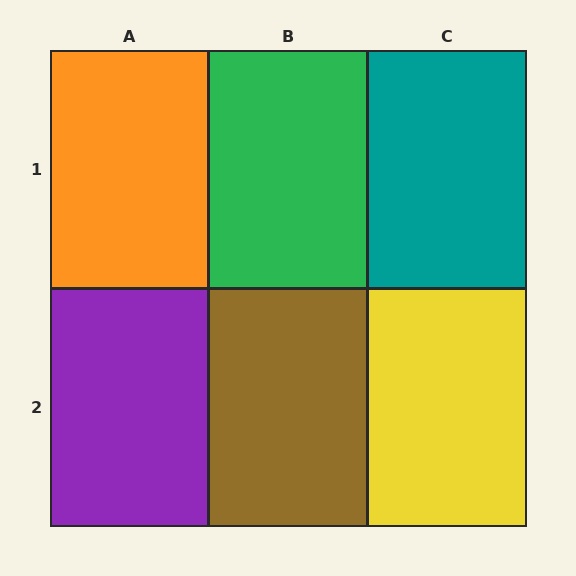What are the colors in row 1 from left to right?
Orange, green, teal.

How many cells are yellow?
1 cell is yellow.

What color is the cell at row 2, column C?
Yellow.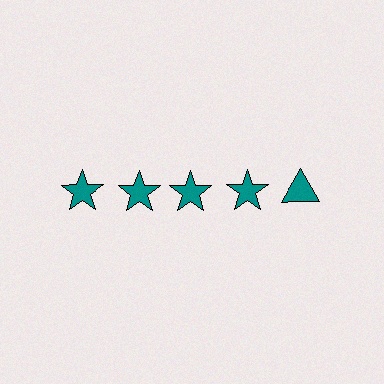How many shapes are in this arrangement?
There are 5 shapes arranged in a grid pattern.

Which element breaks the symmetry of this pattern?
The teal triangle in the top row, rightmost column breaks the symmetry. All other shapes are teal stars.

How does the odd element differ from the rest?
It has a different shape: triangle instead of star.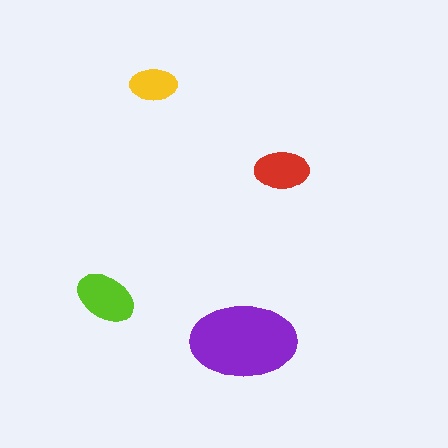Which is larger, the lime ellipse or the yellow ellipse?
The lime one.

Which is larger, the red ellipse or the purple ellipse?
The purple one.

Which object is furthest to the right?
The red ellipse is rightmost.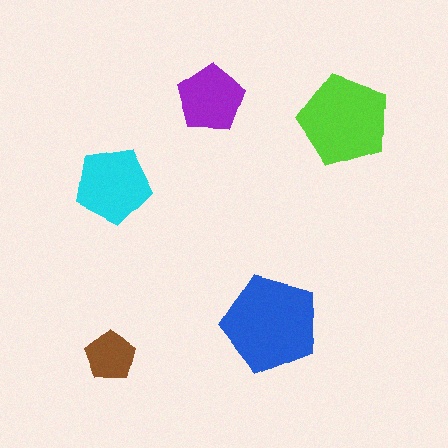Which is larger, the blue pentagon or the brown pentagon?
The blue one.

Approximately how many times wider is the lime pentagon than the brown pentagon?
About 2 times wider.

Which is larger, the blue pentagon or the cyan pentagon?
The blue one.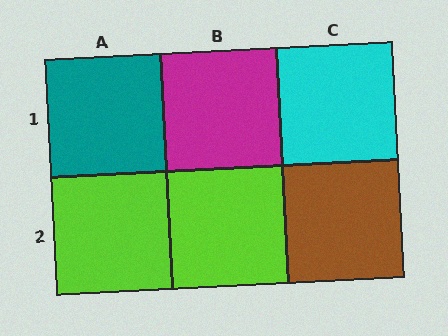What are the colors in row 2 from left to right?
Lime, lime, brown.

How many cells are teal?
1 cell is teal.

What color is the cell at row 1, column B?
Magenta.